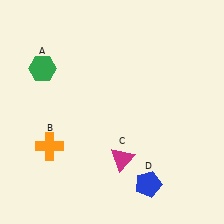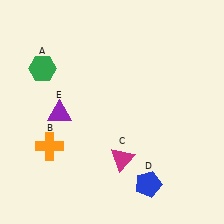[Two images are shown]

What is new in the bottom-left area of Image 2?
A purple triangle (E) was added in the bottom-left area of Image 2.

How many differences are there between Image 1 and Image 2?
There is 1 difference between the two images.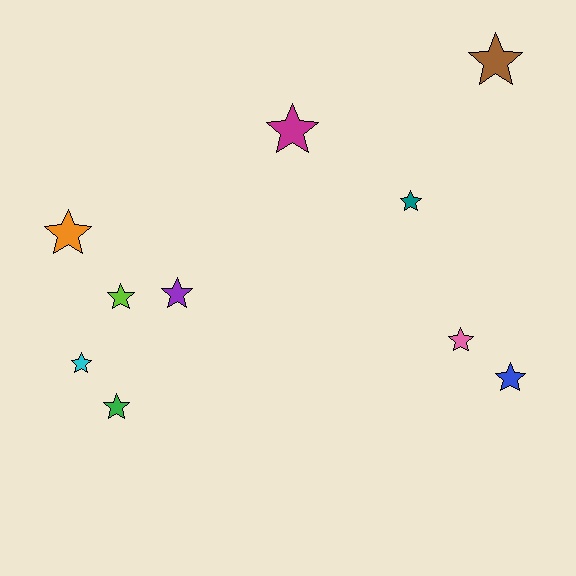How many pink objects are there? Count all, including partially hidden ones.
There is 1 pink object.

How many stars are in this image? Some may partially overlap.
There are 10 stars.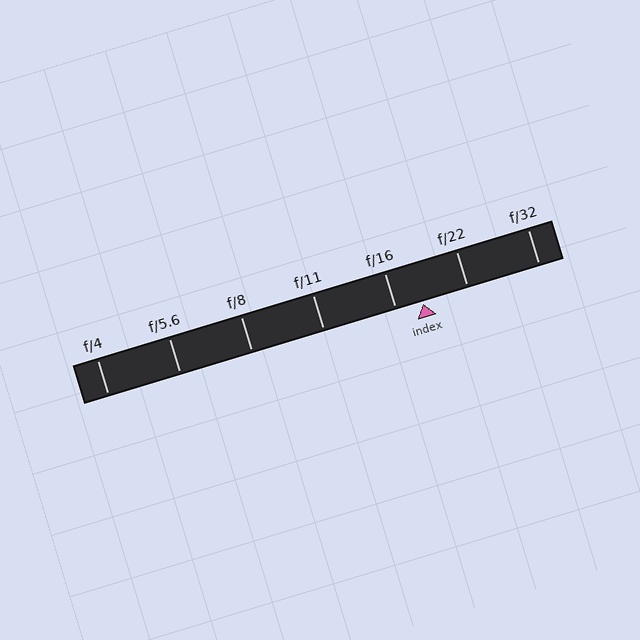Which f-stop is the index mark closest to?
The index mark is closest to f/16.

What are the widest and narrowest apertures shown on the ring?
The widest aperture shown is f/4 and the narrowest is f/32.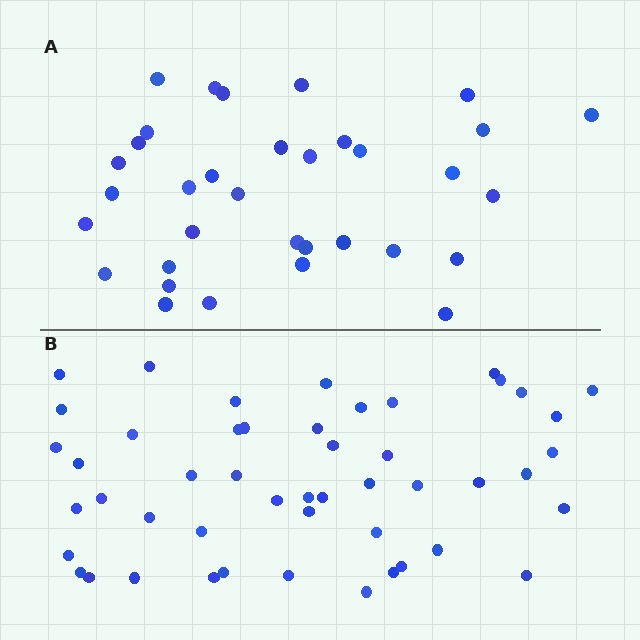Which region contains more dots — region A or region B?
Region B (the bottom region) has more dots.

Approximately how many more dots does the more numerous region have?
Region B has approximately 15 more dots than region A.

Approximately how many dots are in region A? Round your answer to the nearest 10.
About 30 dots. (The exact count is 34, which rounds to 30.)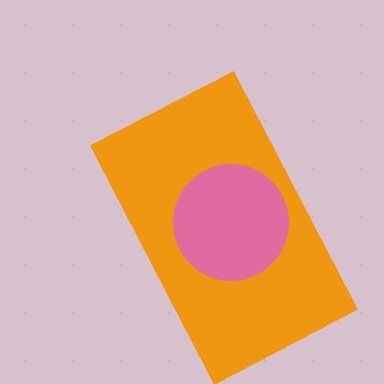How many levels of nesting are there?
2.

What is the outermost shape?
The orange rectangle.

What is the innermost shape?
The pink circle.